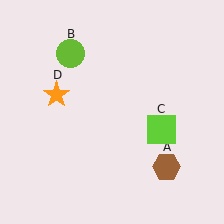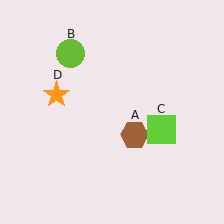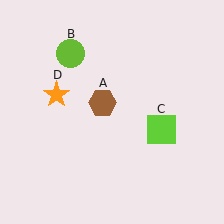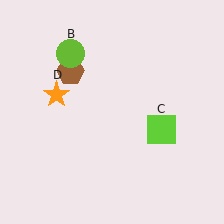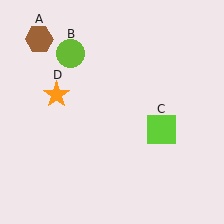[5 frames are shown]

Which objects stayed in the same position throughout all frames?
Lime circle (object B) and lime square (object C) and orange star (object D) remained stationary.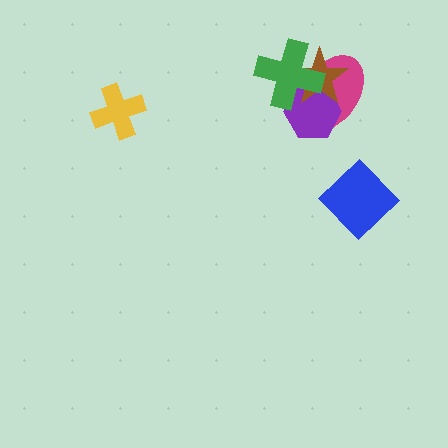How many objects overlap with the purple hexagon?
3 objects overlap with the purple hexagon.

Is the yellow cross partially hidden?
No, no other shape covers it.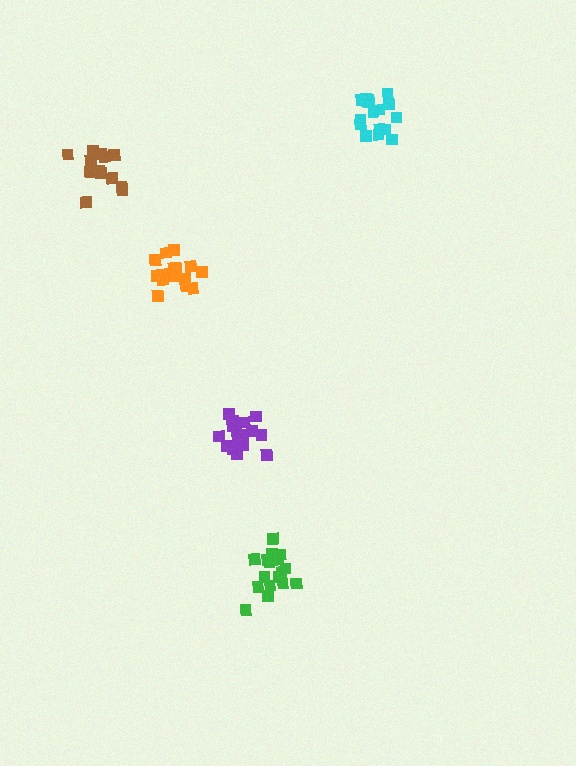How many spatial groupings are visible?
There are 5 spatial groupings.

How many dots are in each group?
Group 1: 15 dots, Group 2: 17 dots, Group 3: 18 dots, Group 4: 15 dots, Group 5: 19 dots (84 total).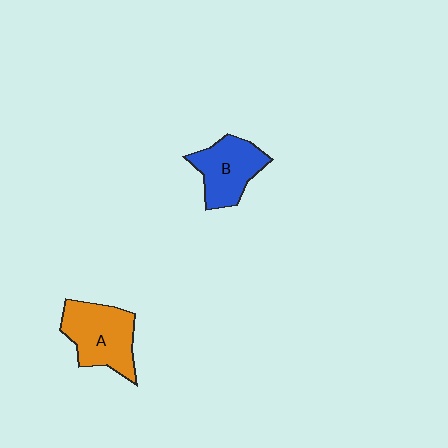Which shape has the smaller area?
Shape B (blue).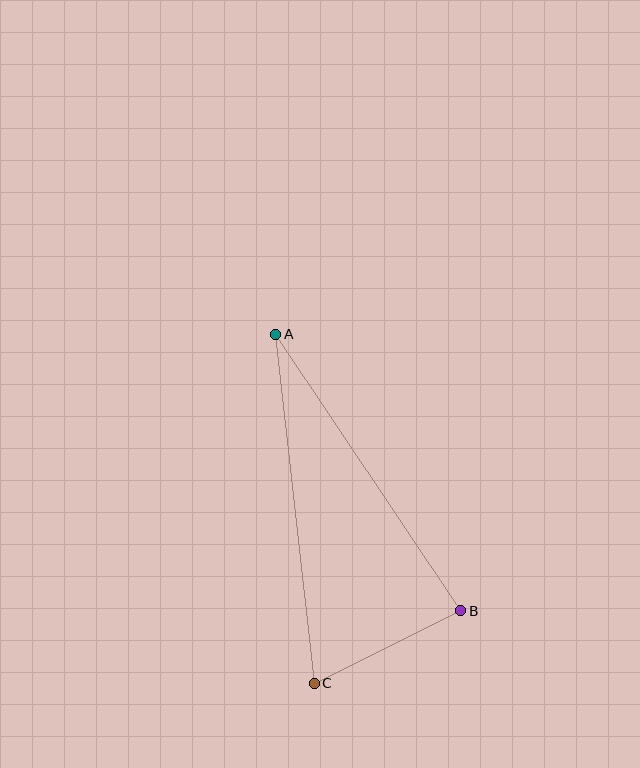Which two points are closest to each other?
Points B and C are closest to each other.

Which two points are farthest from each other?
Points A and C are farthest from each other.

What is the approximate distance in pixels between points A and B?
The distance between A and B is approximately 333 pixels.